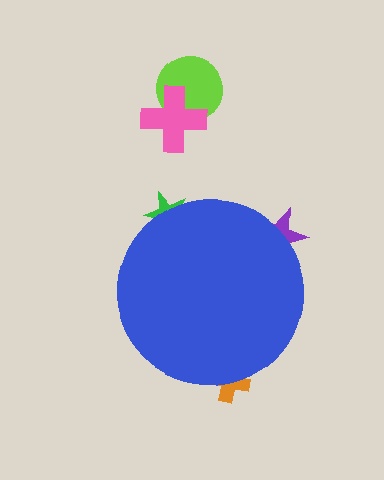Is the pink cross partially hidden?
No, the pink cross is fully visible.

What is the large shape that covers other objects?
A blue circle.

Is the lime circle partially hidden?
No, the lime circle is fully visible.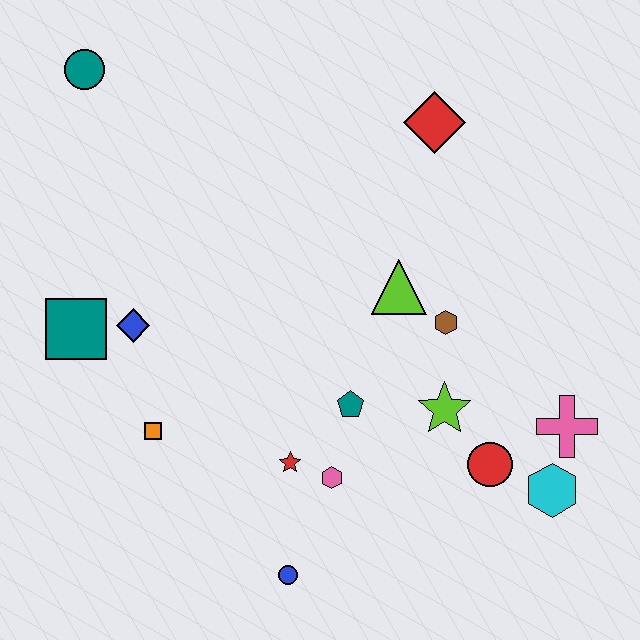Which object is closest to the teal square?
The blue diamond is closest to the teal square.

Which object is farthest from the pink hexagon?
The teal circle is farthest from the pink hexagon.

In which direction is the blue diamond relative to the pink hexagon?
The blue diamond is to the left of the pink hexagon.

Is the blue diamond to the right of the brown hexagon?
No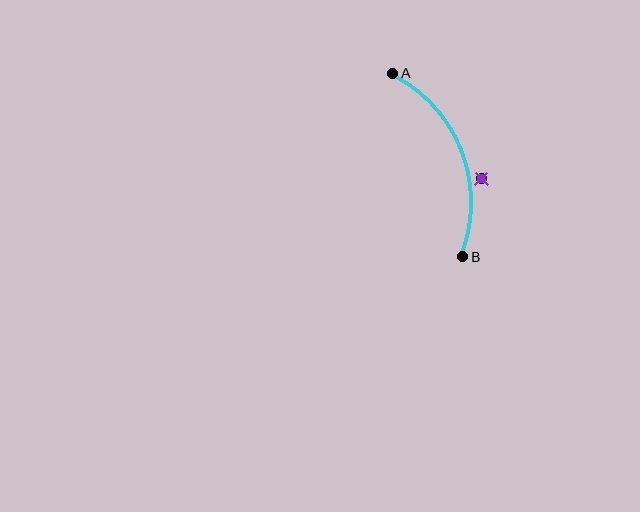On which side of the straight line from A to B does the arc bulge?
The arc bulges to the right of the straight line connecting A and B.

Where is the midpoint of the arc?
The arc midpoint is the point on the curve farthest from the straight line joining A and B. It sits to the right of that line.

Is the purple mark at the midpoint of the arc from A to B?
No — the purple mark does not lie on the arc at all. It sits slightly outside the curve.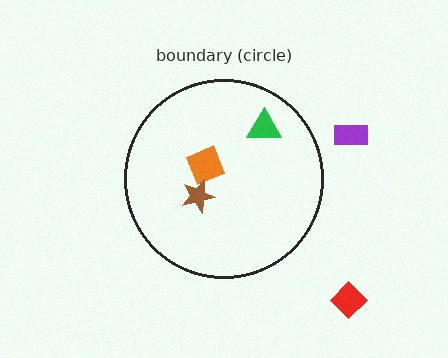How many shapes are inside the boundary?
3 inside, 2 outside.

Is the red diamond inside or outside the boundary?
Outside.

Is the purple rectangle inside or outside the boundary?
Outside.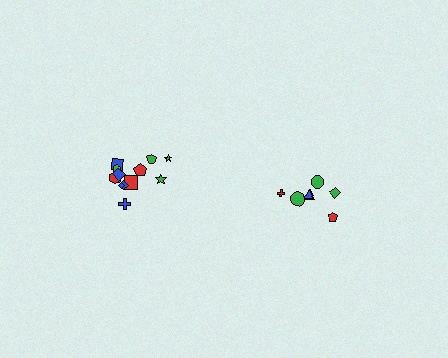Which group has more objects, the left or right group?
The left group.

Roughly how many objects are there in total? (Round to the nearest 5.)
Roughly 20 objects in total.